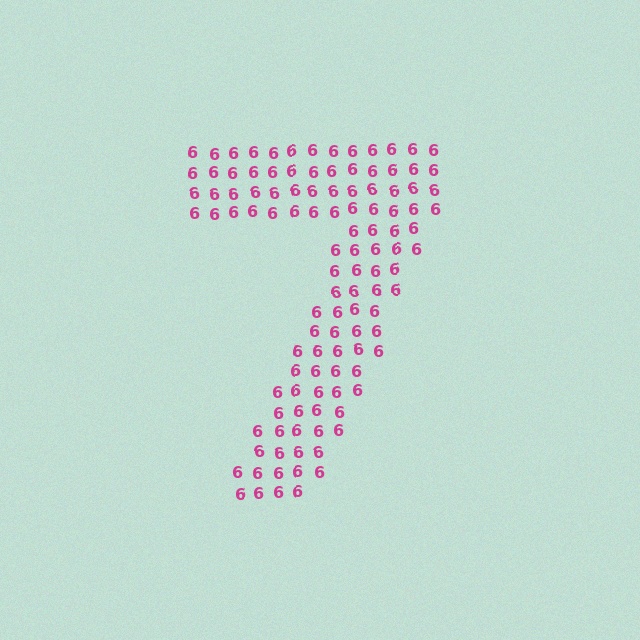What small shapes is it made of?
It is made of small digit 6's.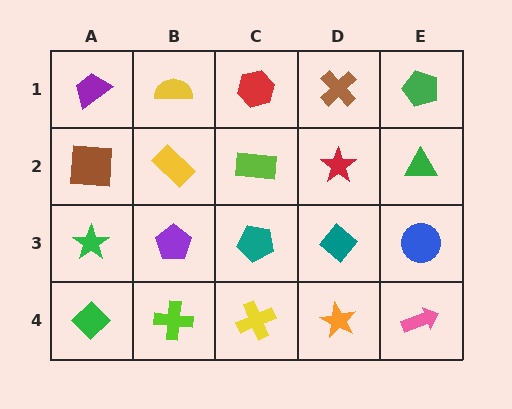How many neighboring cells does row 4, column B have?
3.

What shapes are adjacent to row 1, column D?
A red star (row 2, column D), a red hexagon (row 1, column C), a green pentagon (row 1, column E).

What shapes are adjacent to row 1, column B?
A yellow rectangle (row 2, column B), a purple trapezoid (row 1, column A), a red hexagon (row 1, column C).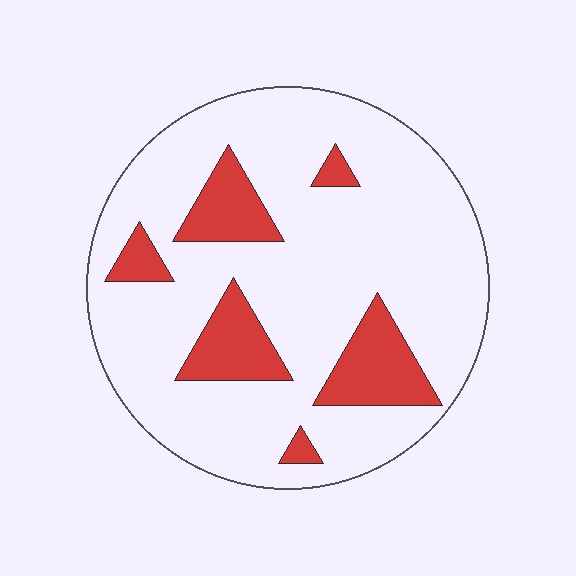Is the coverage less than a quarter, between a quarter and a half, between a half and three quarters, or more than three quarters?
Less than a quarter.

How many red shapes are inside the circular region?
6.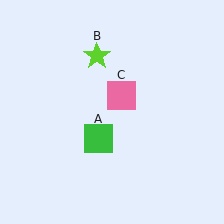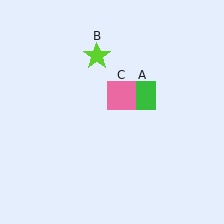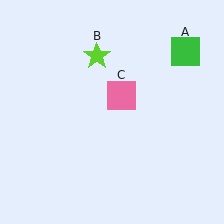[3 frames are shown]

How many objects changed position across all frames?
1 object changed position: green square (object A).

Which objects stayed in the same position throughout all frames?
Lime star (object B) and pink square (object C) remained stationary.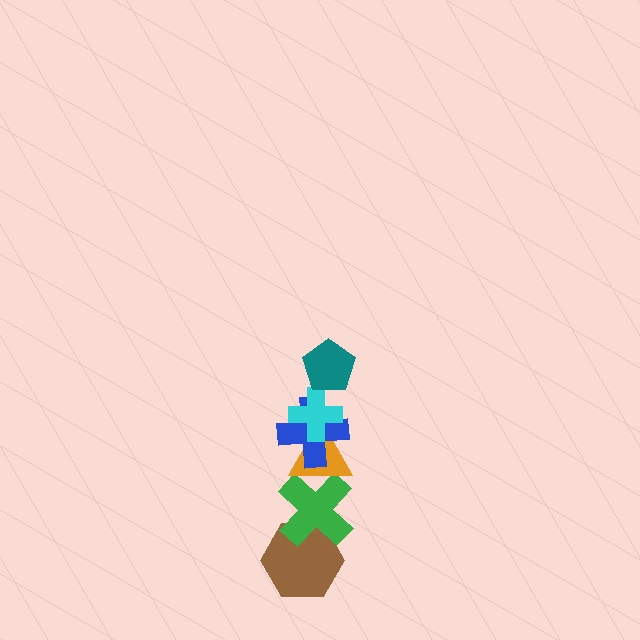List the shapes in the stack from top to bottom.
From top to bottom: the teal pentagon, the cyan cross, the blue cross, the orange triangle, the green cross, the brown hexagon.